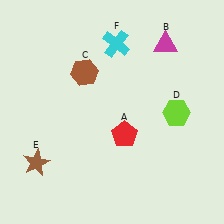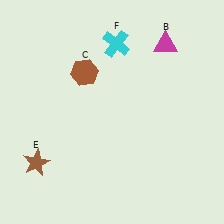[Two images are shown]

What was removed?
The red pentagon (A), the lime hexagon (D) were removed in Image 2.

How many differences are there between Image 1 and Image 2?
There are 2 differences between the two images.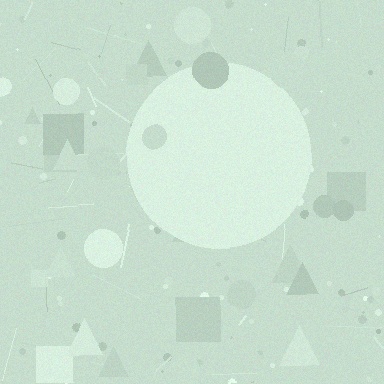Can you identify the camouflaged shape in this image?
The camouflaged shape is a circle.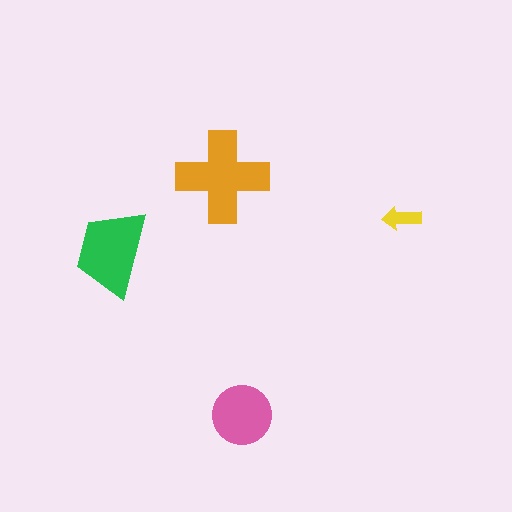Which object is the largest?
The orange cross.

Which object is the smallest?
The yellow arrow.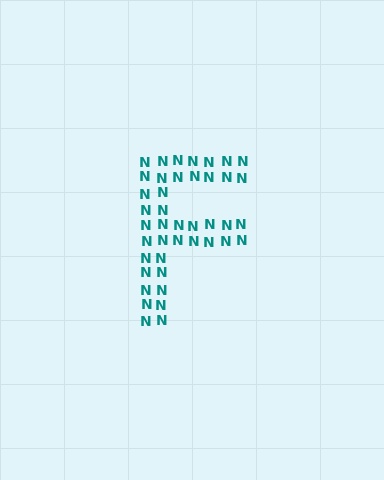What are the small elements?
The small elements are letter N's.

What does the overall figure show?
The overall figure shows the letter F.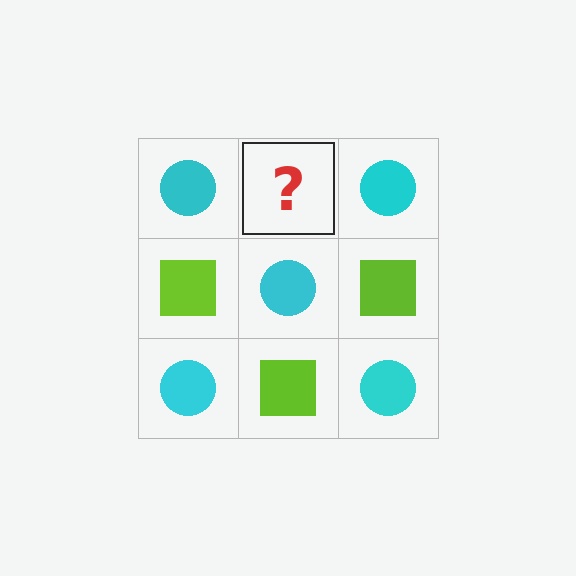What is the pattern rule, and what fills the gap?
The rule is that it alternates cyan circle and lime square in a checkerboard pattern. The gap should be filled with a lime square.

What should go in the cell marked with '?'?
The missing cell should contain a lime square.